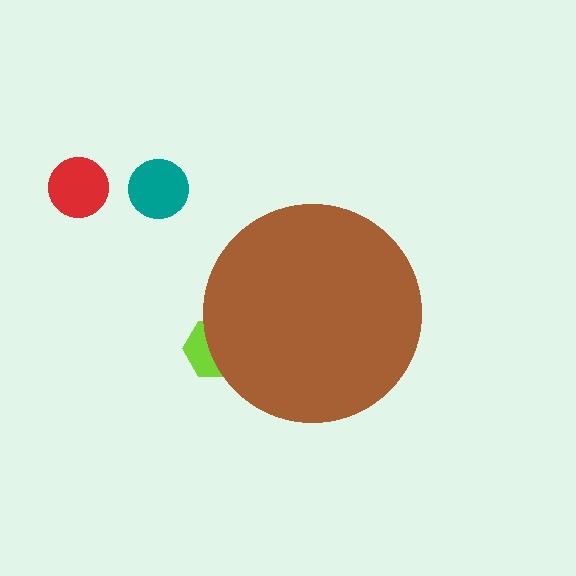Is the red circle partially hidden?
No, the red circle is fully visible.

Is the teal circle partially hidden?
No, the teal circle is fully visible.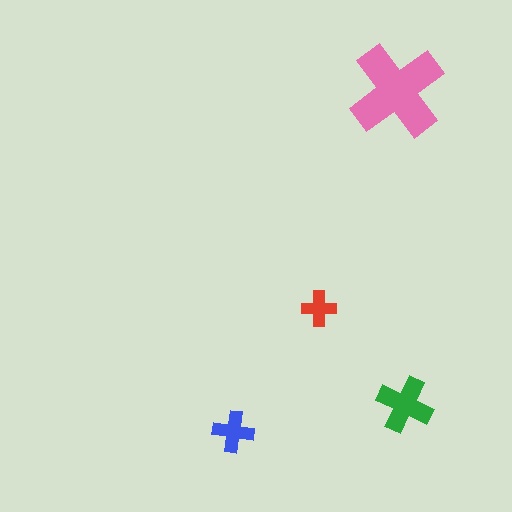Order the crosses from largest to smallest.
the pink one, the green one, the blue one, the red one.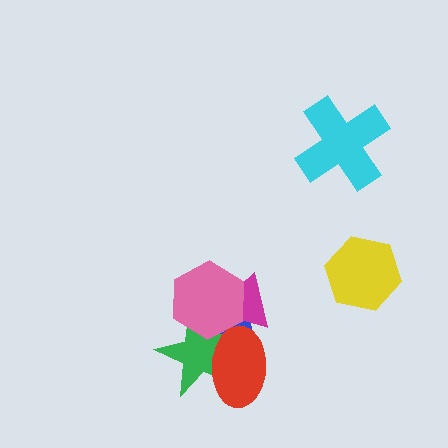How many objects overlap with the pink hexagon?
3 objects overlap with the pink hexagon.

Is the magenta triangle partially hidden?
Yes, it is partially covered by another shape.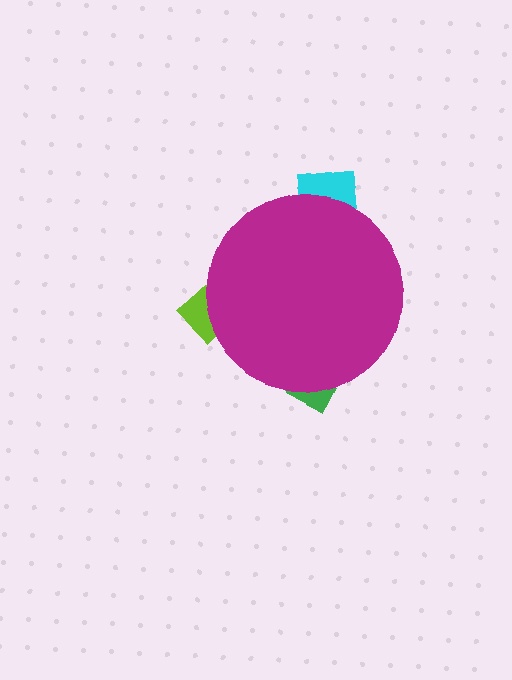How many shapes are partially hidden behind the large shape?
3 shapes are partially hidden.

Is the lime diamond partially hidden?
Yes, the lime diamond is partially hidden behind the magenta circle.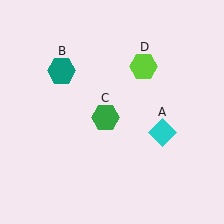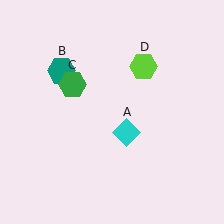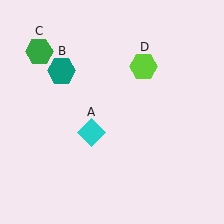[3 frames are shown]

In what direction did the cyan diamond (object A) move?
The cyan diamond (object A) moved left.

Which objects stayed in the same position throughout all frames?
Teal hexagon (object B) and lime hexagon (object D) remained stationary.